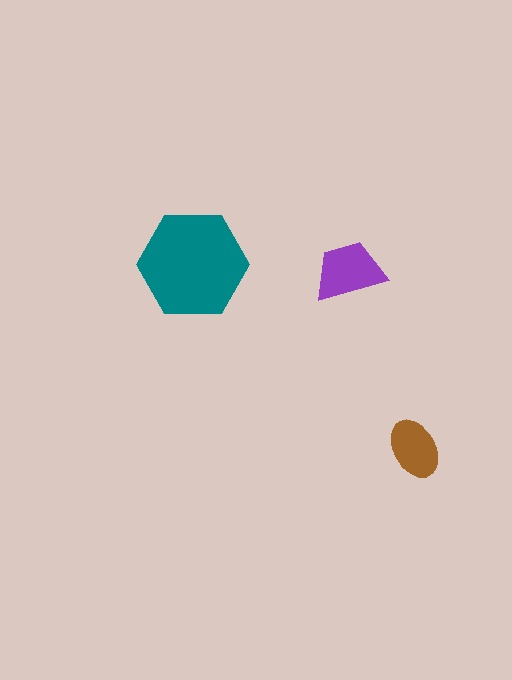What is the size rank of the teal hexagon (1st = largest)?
1st.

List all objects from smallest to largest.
The brown ellipse, the purple trapezoid, the teal hexagon.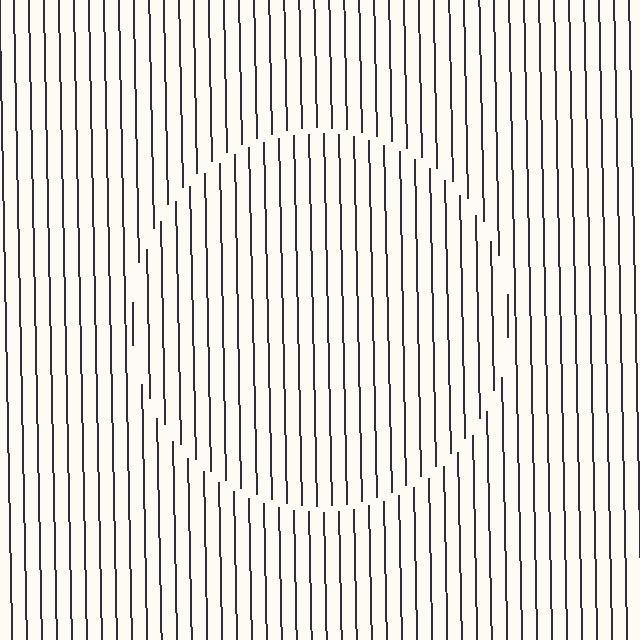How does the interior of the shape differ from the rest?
The interior of the shape contains the same grating, shifted by half a period — the contour is defined by the phase discontinuity where line-ends from the inner and outer gratings abut.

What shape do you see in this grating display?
An illusory circle. The interior of the shape contains the same grating, shifted by half a period — the contour is defined by the phase discontinuity where line-ends from the inner and outer gratings abut.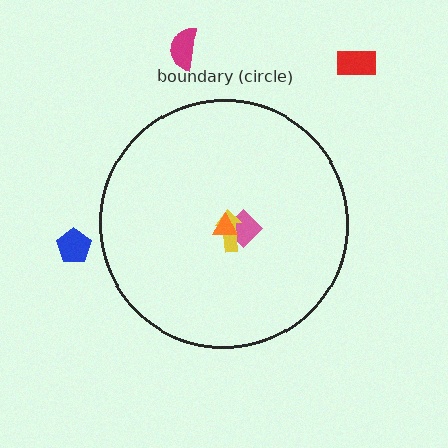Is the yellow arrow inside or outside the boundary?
Inside.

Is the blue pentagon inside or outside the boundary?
Outside.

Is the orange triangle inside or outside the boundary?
Inside.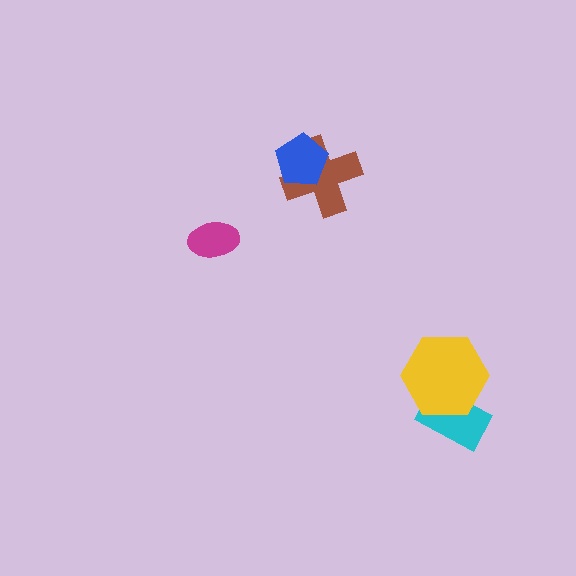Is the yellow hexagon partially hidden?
No, no other shape covers it.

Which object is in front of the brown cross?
The blue pentagon is in front of the brown cross.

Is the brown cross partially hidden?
Yes, it is partially covered by another shape.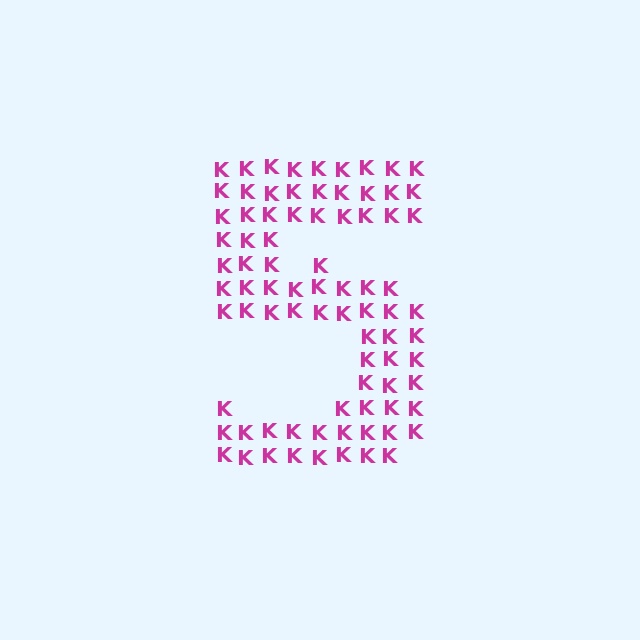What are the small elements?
The small elements are letter K's.